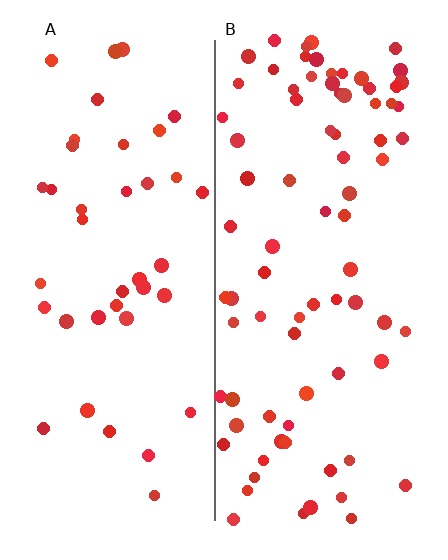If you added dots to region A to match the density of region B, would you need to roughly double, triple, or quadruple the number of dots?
Approximately double.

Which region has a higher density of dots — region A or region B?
B (the right).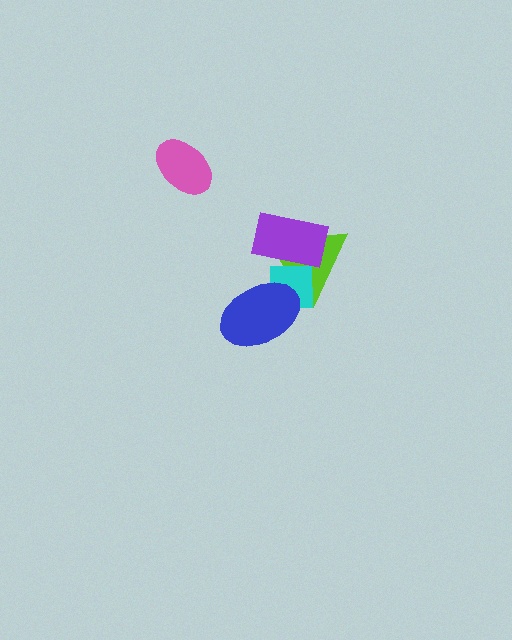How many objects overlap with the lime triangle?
3 objects overlap with the lime triangle.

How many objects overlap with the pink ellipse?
0 objects overlap with the pink ellipse.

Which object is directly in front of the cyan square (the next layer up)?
The blue ellipse is directly in front of the cyan square.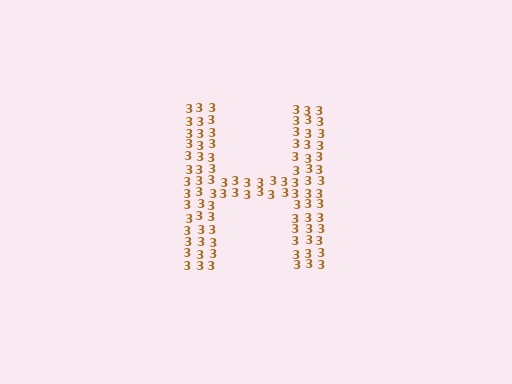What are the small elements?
The small elements are digit 3's.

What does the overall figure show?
The overall figure shows the letter H.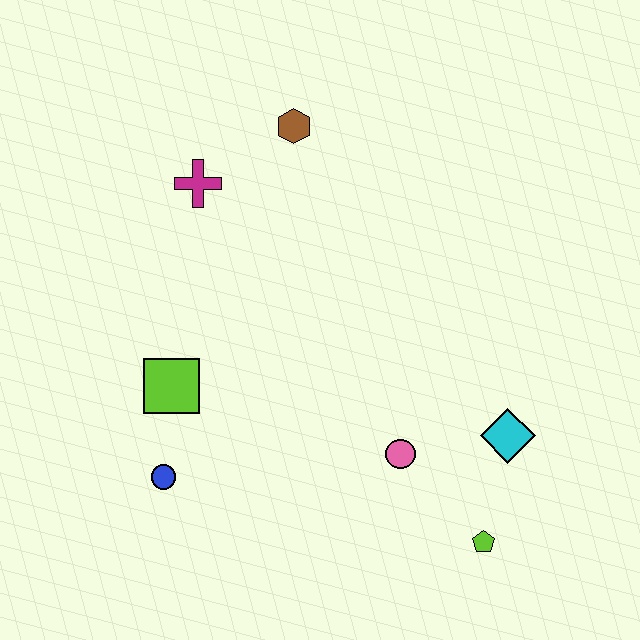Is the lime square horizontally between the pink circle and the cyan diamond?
No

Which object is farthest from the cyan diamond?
The magenta cross is farthest from the cyan diamond.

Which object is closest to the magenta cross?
The brown hexagon is closest to the magenta cross.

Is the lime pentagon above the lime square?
No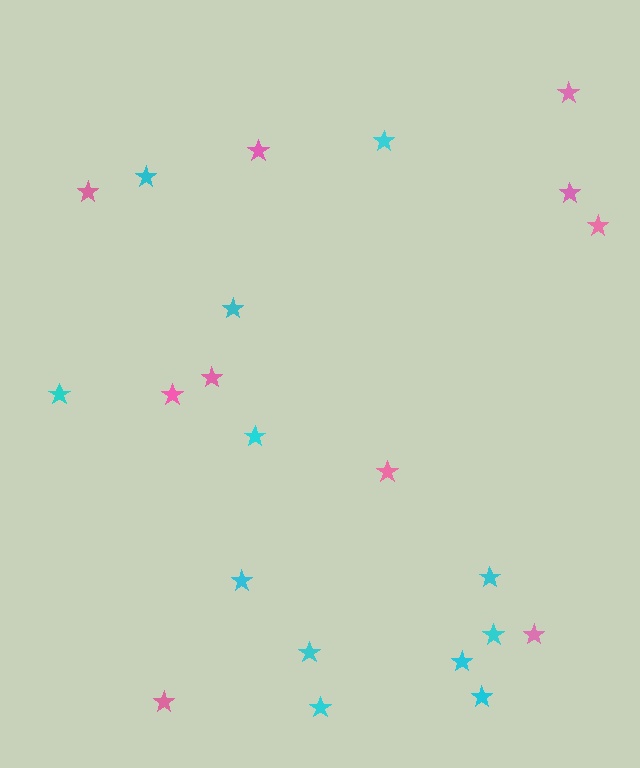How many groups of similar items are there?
There are 2 groups: one group of cyan stars (12) and one group of pink stars (10).